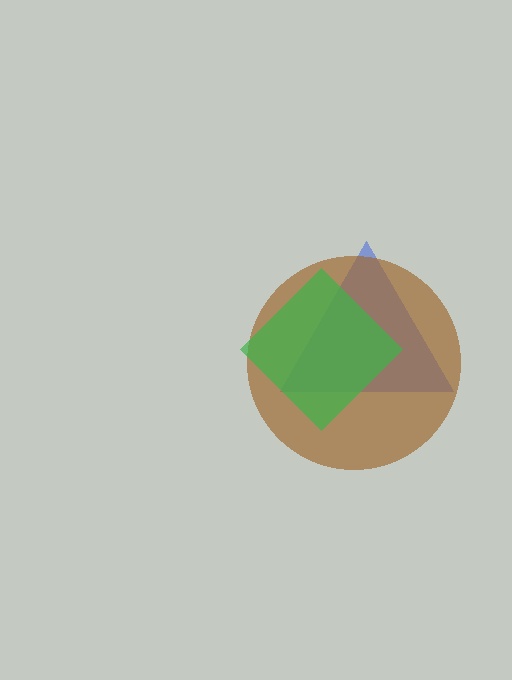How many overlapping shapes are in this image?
There are 3 overlapping shapes in the image.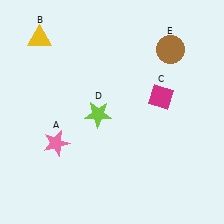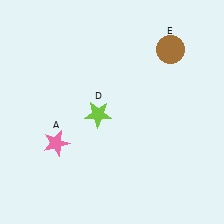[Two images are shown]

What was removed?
The yellow triangle (B), the magenta diamond (C) were removed in Image 2.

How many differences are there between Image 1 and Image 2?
There are 2 differences between the two images.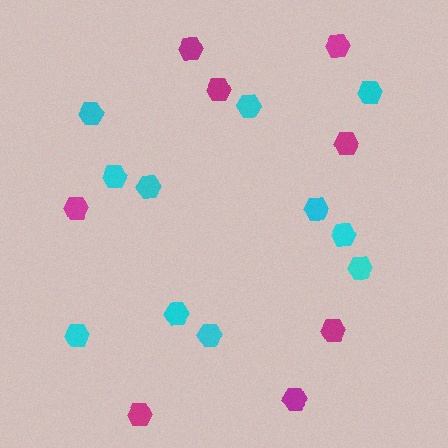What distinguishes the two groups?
There are 2 groups: one group of magenta hexagons (8) and one group of cyan hexagons (11).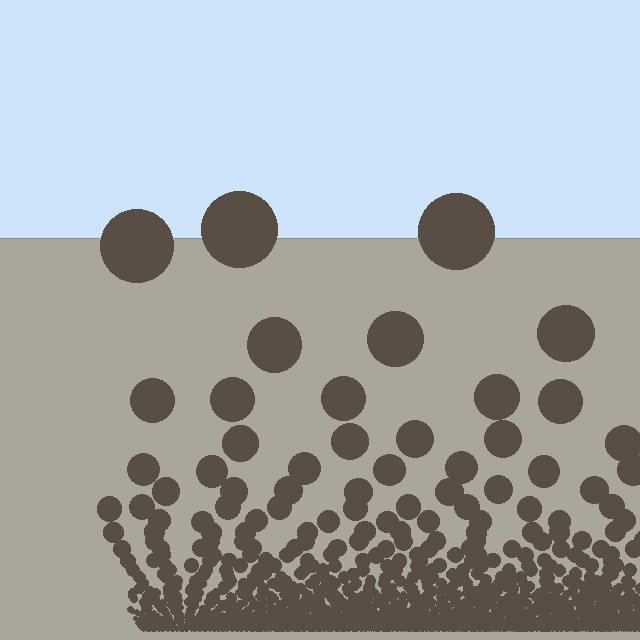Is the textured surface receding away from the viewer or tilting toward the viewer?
The surface appears to tilt toward the viewer. Texture elements get larger and sparser toward the top.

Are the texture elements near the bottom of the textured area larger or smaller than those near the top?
Smaller. The gradient is inverted — elements near the bottom are smaller and denser.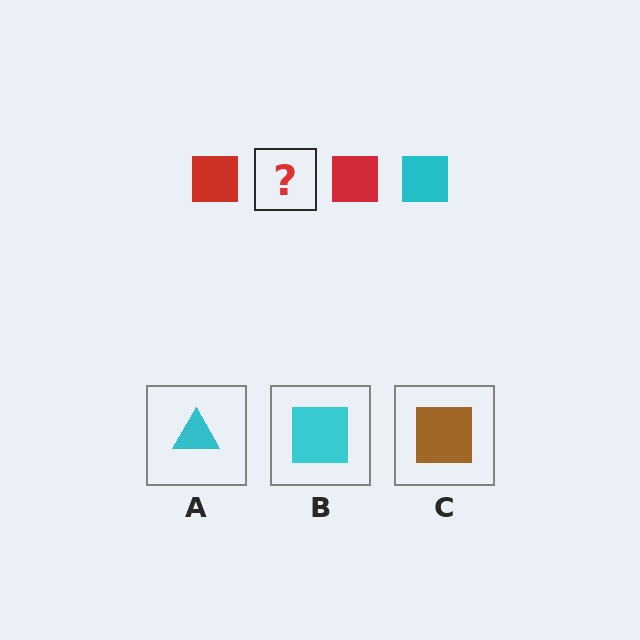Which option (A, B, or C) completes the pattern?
B.